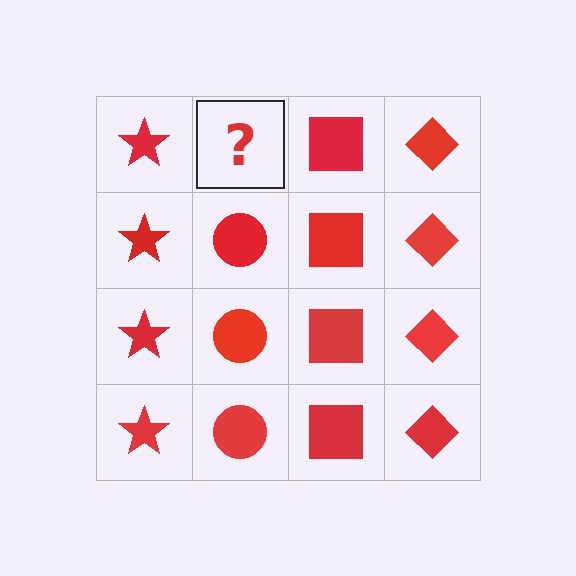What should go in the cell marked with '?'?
The missing cell should contain a red circle.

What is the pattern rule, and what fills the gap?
The rule is that each column has a consistent shape. The gap should be filled with a red circle.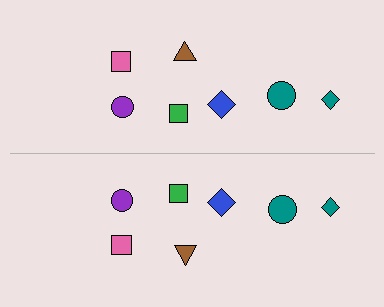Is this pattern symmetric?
Yes, this pattern has bilateral (reflection) symmetry.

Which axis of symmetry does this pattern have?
The pattern has a horizontal axis of symmetry running through the center of the image.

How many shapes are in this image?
There are 14 shapes in this image.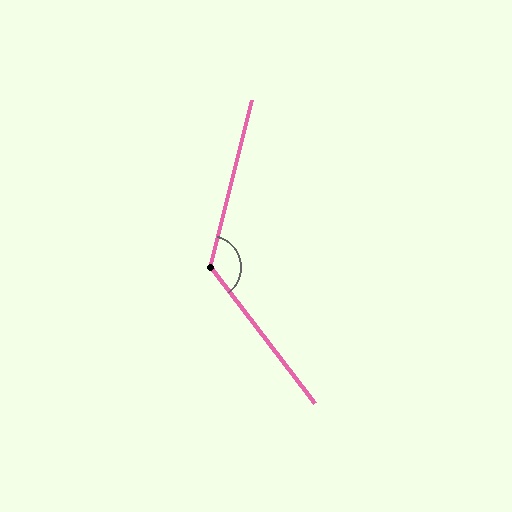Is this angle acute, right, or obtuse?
It is obtuse.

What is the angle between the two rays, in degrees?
Approximately 128 degrees.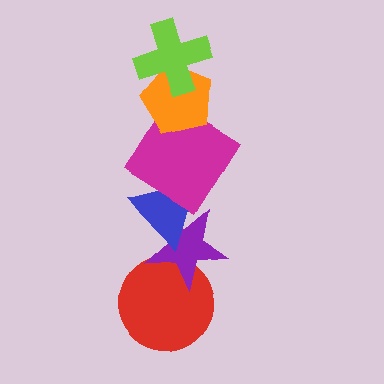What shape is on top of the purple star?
The blue triangle is on top of the purple star.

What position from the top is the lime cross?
The lime cross is 1st from the top.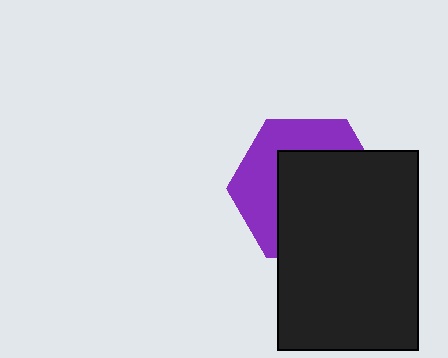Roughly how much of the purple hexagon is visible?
A small part of it is visible (roughly 40%).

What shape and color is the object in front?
The object in front is a black rectangle.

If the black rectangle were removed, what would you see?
You would see the complete purple hexagon.